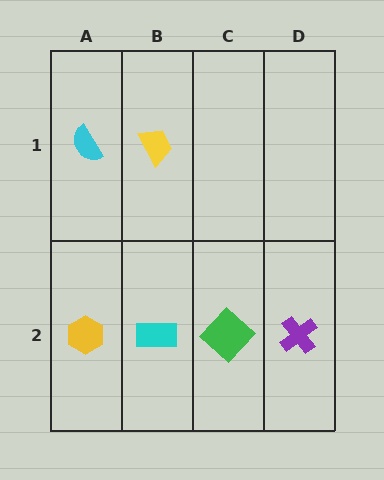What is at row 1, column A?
A cyan semicircle.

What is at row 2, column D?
A purple cross.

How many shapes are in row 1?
2 shapes.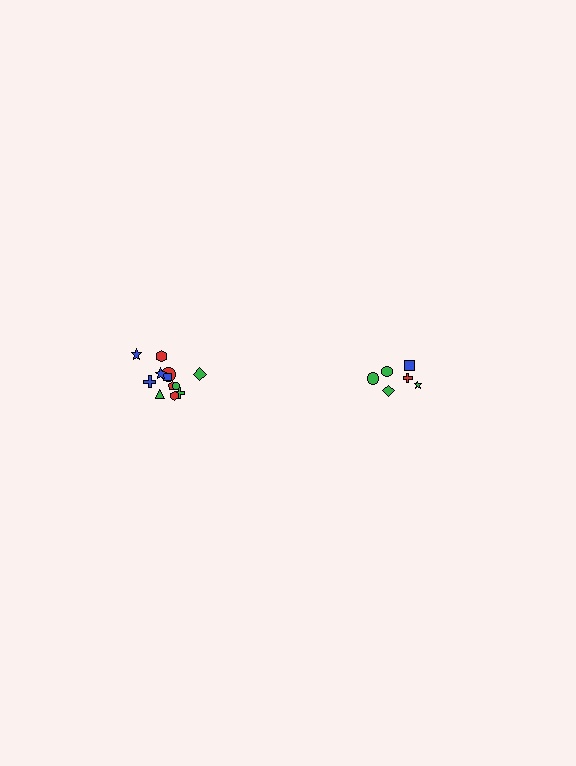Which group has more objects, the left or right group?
The left group.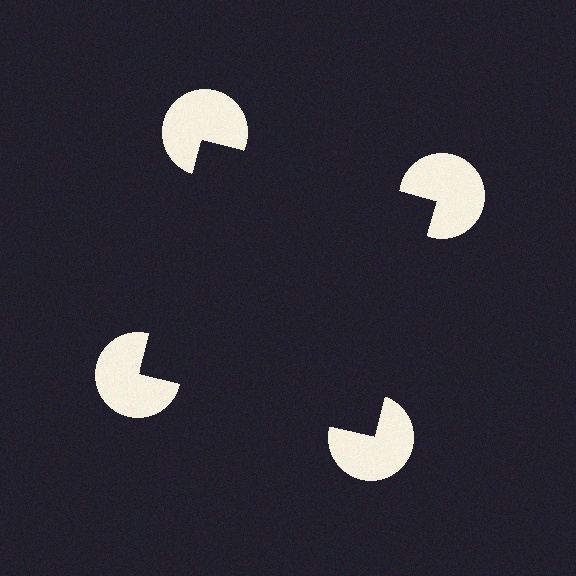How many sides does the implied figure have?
4 sides.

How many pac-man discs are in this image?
There are 4 — one at each vertex of the illusory square.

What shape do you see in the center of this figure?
An illusory square — its edges are inferred from the aligned wedge cuts in the pac-man discs, not physically drawn.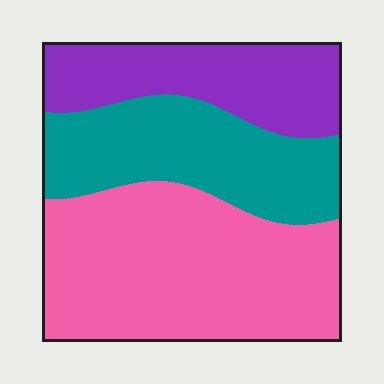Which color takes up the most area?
Pink, at roughly 45%.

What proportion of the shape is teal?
Teal takes up between a sixth and a third of the shape.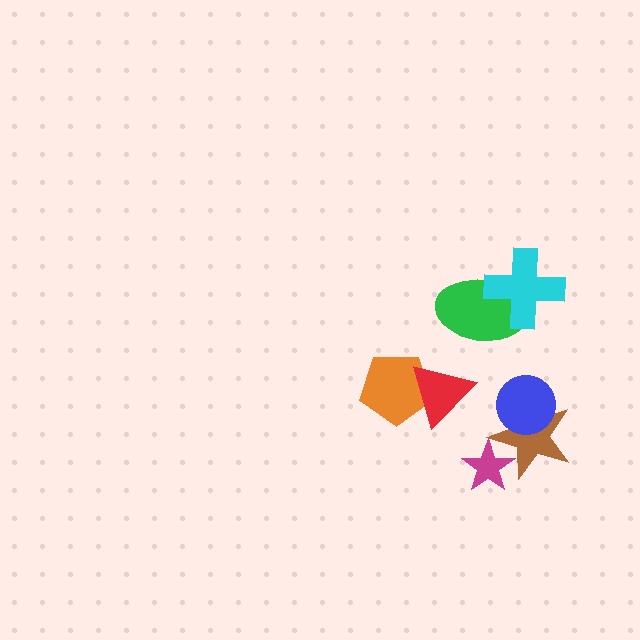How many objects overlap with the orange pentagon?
1 object overlaps with the orange pentagon.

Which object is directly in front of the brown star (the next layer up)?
The blue circle is directly in front of the brown star.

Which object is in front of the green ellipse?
The cyan cross is in front of the green ellipse.